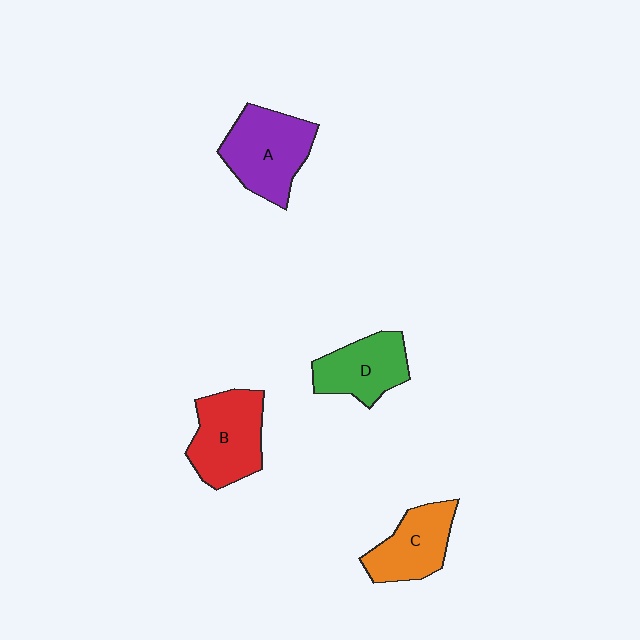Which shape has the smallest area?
Shape D (green).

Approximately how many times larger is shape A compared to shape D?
Approximately 1.3 times.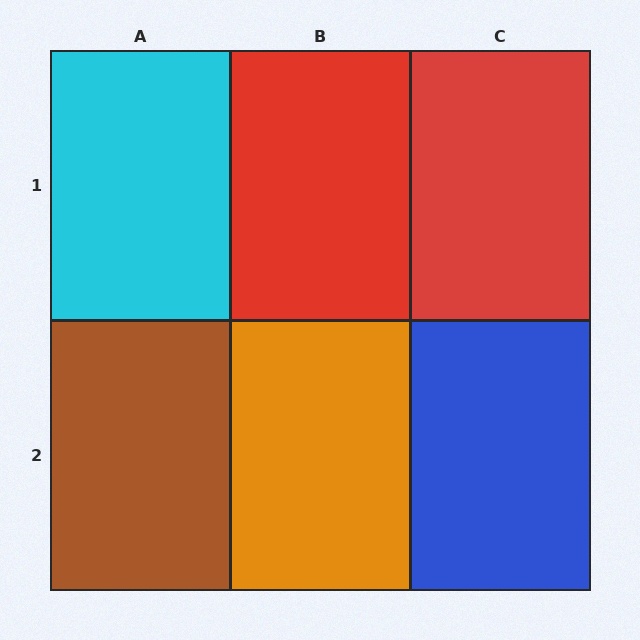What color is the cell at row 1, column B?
Red.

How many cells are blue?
1 cell is blue.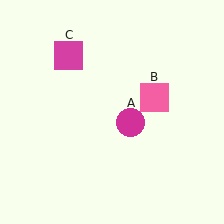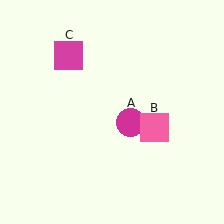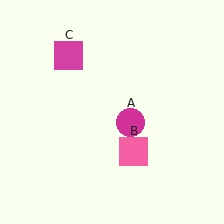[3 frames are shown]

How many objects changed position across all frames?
1 object changed position: pink square (object B).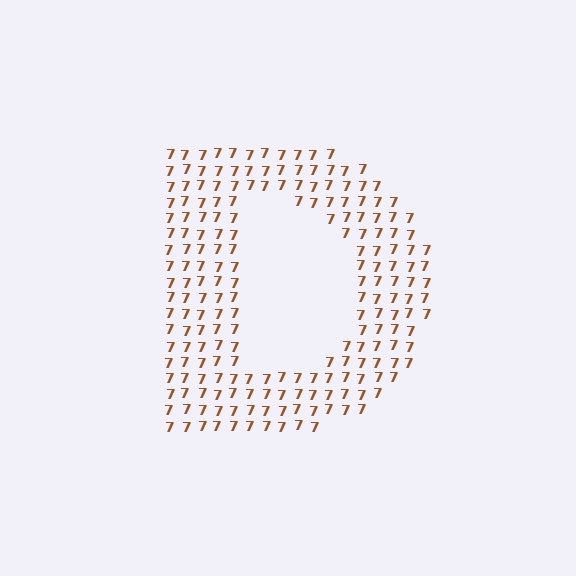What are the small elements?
The small elements are digit 7's.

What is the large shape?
The large shape is the letter D.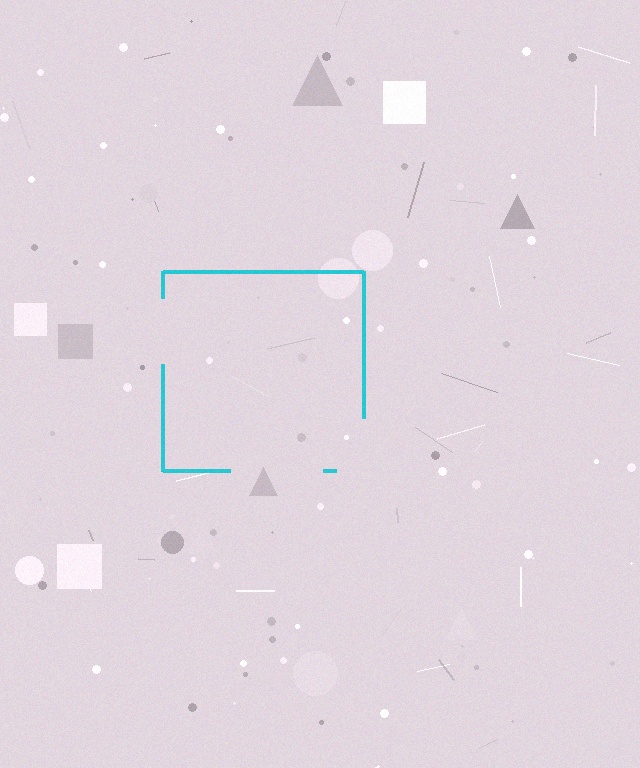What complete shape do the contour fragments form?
The contour fragments form a square.